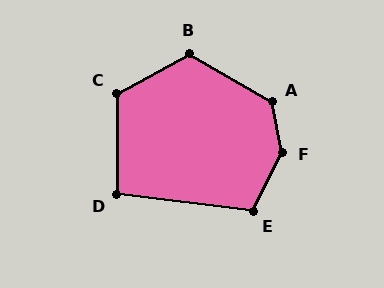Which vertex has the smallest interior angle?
D, at approximately 97 degrees.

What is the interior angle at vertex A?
Approximately 131 degrees (obtuse).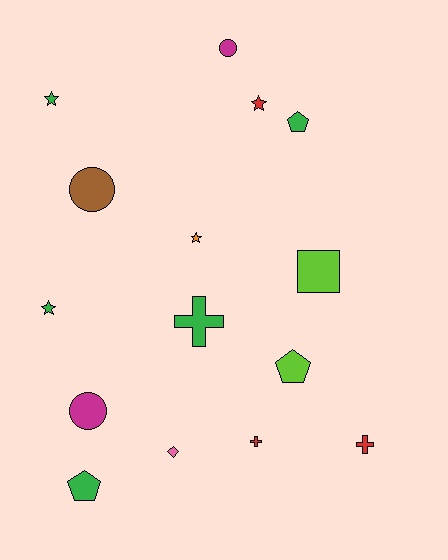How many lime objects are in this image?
There are 2 lime objects.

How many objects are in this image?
There are 15 objects.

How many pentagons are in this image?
There are 3 pentagons.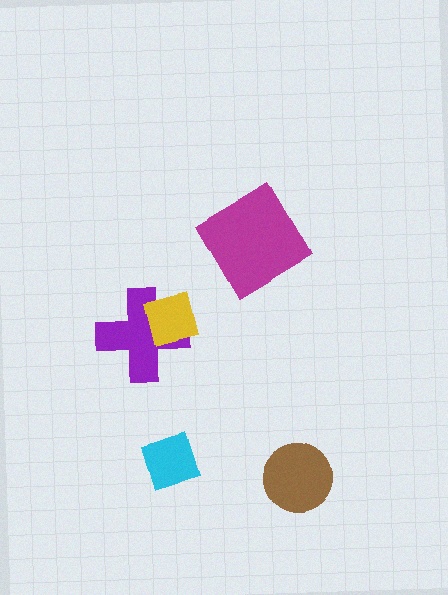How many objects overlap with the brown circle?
0 objects overlap with the brown circle.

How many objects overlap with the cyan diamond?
0 objects overlap with the cyan diamond.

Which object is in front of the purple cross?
The yellow square is in front of the purple cross.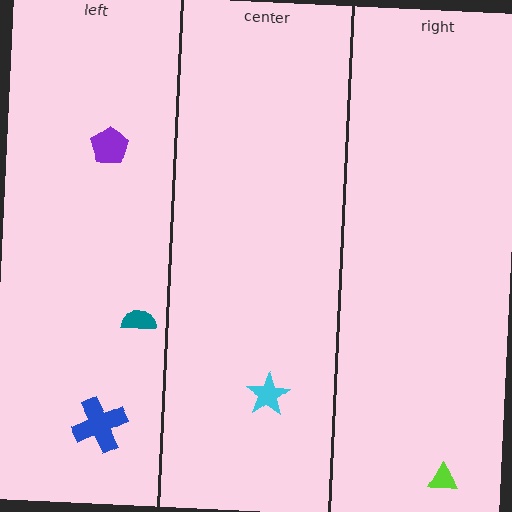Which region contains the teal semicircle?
The left region.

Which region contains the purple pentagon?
The left region.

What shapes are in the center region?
The cyan star.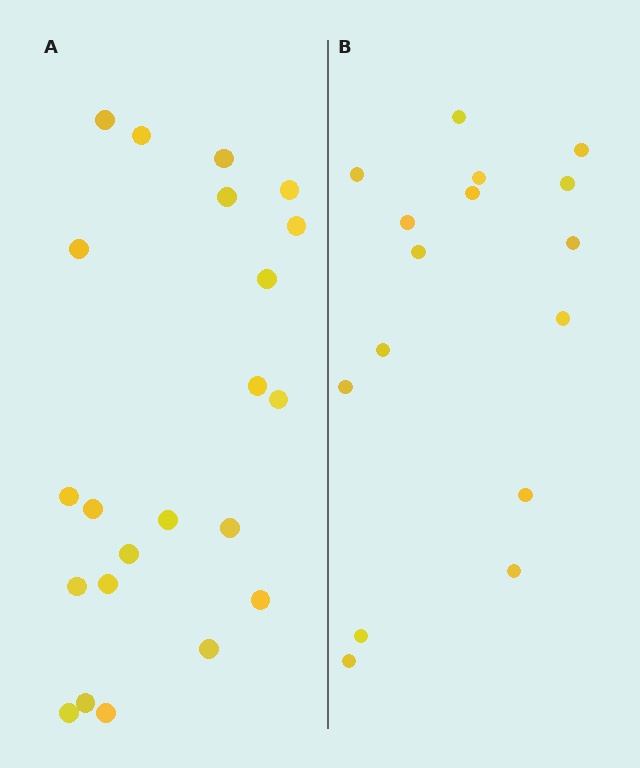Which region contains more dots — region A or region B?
Region A (the left region) has more dots.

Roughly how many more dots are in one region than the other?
Region A has about 6 more dots than region B.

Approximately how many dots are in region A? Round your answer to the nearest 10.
About 20 dots. (The exact count is 22, which rounds to 20.)